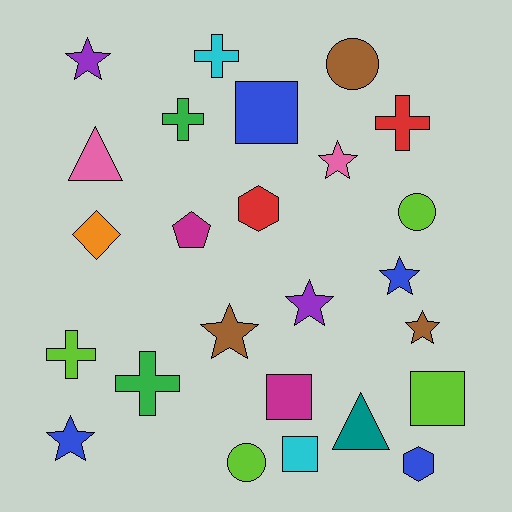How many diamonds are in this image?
There is 1 diamond.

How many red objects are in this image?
There are 2 red objects.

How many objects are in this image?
There are 25 objects.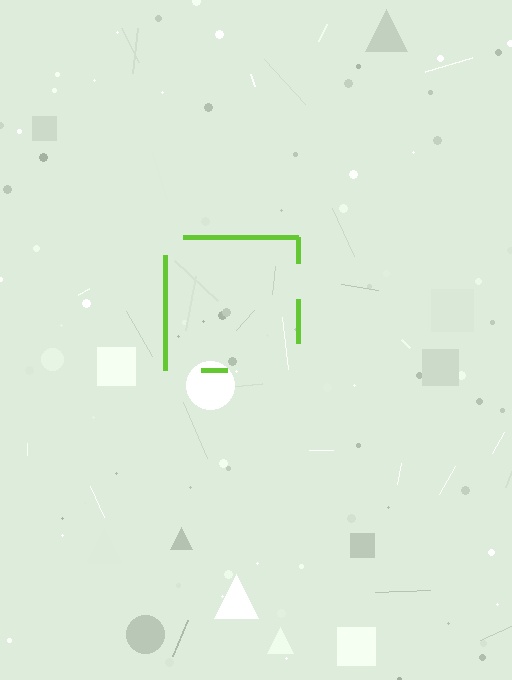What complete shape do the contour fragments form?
The contour fragments form a square.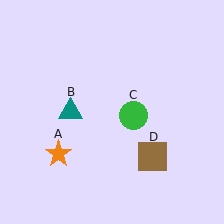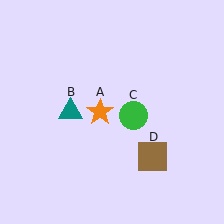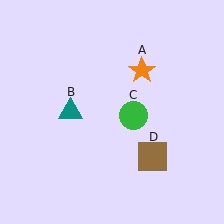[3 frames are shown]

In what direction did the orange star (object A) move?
The orange star (object A) moved up and to the right.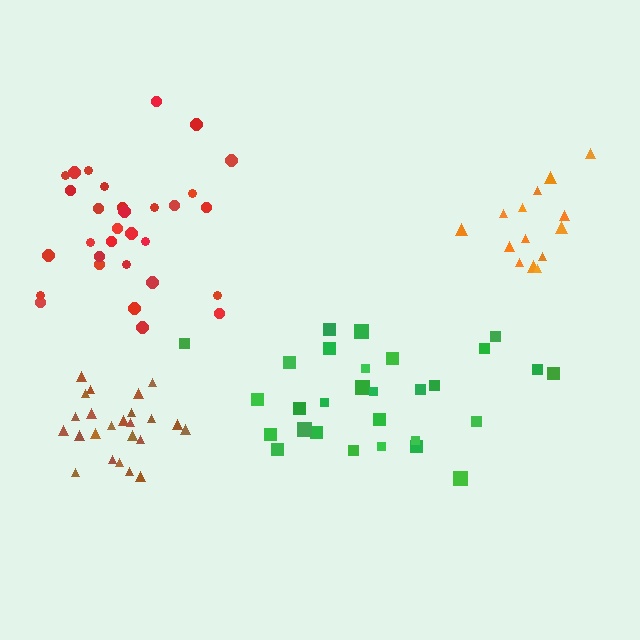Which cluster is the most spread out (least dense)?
Green.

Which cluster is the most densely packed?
Brown.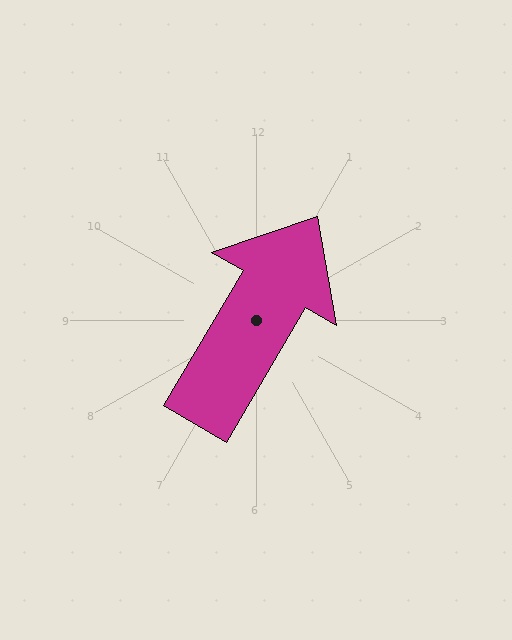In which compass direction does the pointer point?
Northeast.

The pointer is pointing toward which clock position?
Roughly 1 o'clock.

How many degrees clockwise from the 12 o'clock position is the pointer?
Approximately 30 degrees.